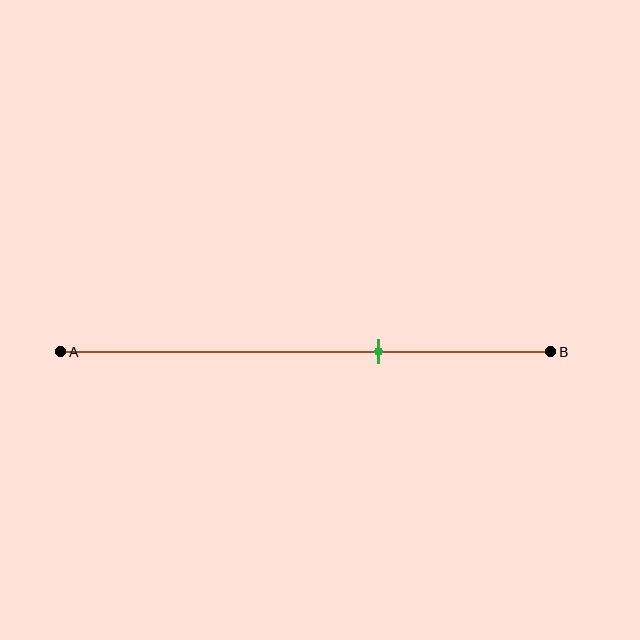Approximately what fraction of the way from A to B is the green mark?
The green mark is approximately 65% of the way from A to B.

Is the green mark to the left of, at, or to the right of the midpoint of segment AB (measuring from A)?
The green mark is to the right of the midpoint of segment AB.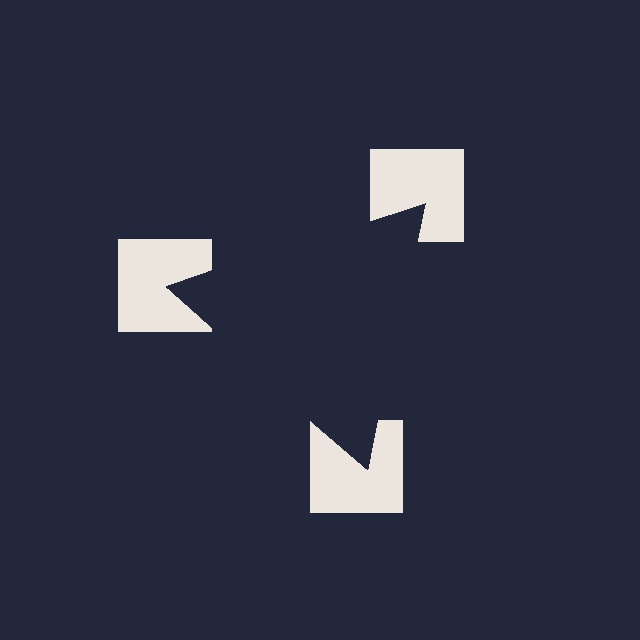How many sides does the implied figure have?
3 sides.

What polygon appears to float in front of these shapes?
An illusory triangle — its edges are inferred from the aligned wedge cuts in the notched squares, not physically drawn.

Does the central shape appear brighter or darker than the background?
It typically appears slightly darker than the background, even though no actual brightness change is drawn.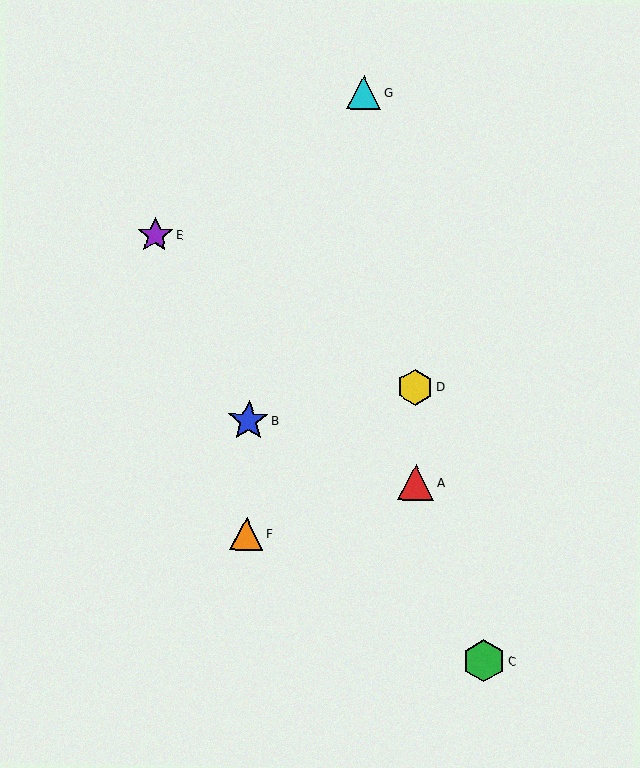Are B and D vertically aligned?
No, B is at x≈249 and D is at x≈415.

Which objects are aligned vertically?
Objects B, F are aligned vertically.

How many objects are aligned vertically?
2 objects (B, F) are aligned vertically.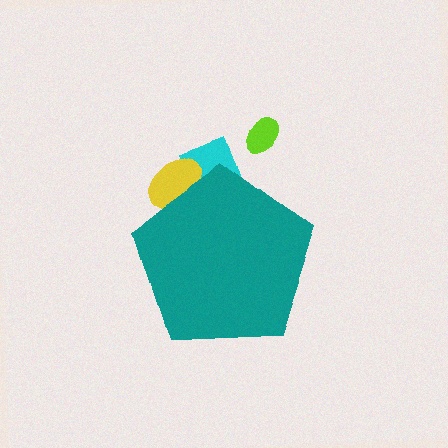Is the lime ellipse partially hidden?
No, the lime ellipse is fully visible.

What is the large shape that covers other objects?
A teal pentagon.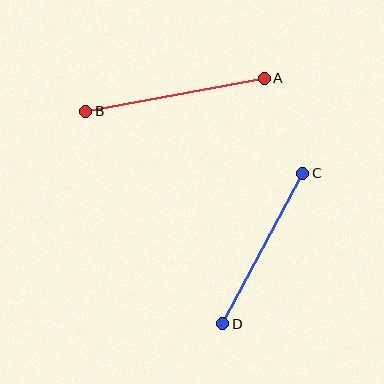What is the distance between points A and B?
The distance is approximately 182 pixels.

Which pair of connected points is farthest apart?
Points A and B are farthest apart.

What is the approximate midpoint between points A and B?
The midpoint is at approximately (175, 95) pixels.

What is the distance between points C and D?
The distance is approximately 170 pixels.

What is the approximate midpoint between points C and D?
The midpoint is at approximately (263, 248) pixels.